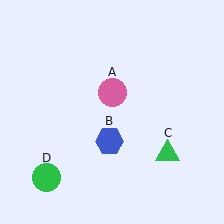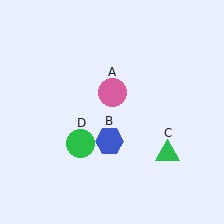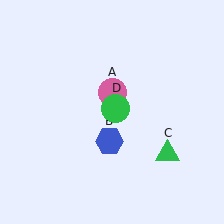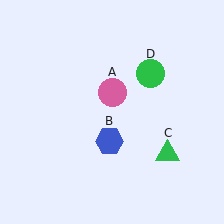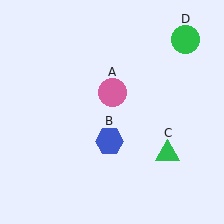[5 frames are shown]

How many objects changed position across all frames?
1 object changed position: green circle (object D).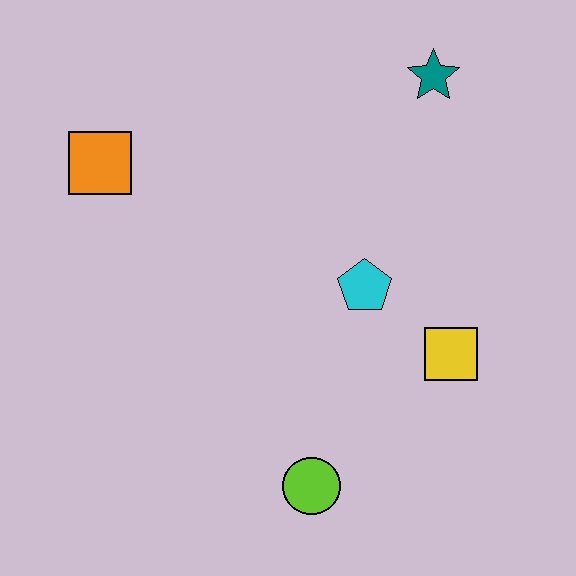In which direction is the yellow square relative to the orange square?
The yellow square is to the right of the orange square.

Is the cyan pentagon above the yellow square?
Yes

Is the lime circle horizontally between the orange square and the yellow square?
Yes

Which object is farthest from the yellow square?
The orange square is farthest from the yellow square.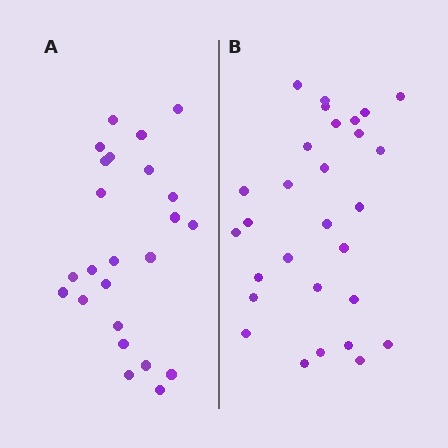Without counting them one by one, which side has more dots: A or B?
Region B (the right region) has more dots.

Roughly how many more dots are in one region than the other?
Region B has about 5 more dots than region A.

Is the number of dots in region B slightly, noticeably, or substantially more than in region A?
Region B has only slightly more — the two regions are fairly close. The ratio is roughly 1.2 to 1.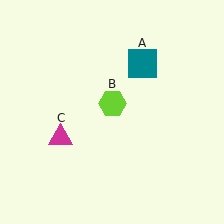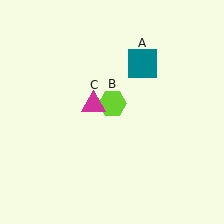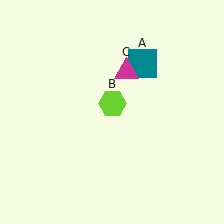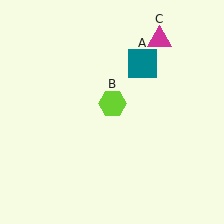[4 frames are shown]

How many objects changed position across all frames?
1 object changed position: magenta triangle (object C).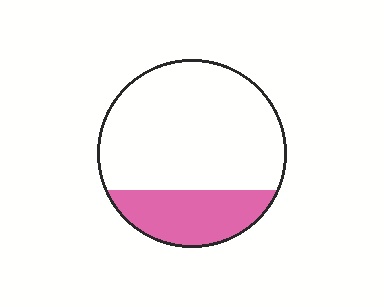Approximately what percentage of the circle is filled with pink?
Approximately 25%.